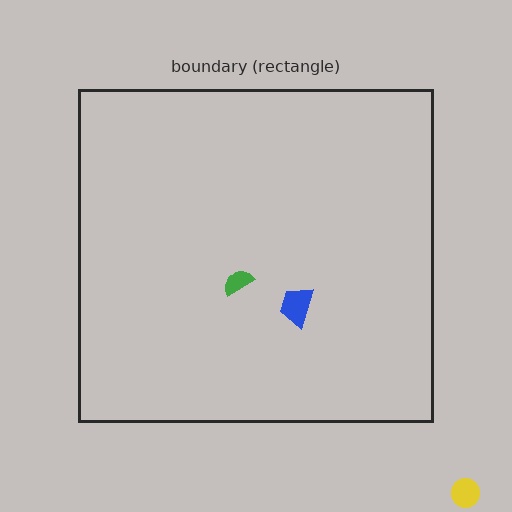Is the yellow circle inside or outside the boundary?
Outside.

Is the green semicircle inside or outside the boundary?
Inside.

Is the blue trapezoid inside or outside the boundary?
Inside.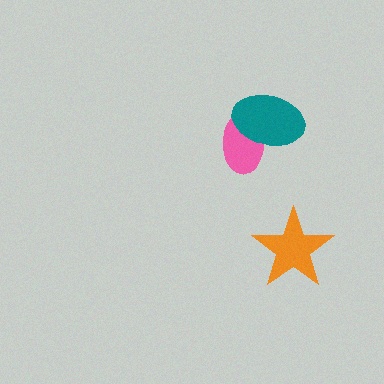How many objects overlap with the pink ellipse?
1 object overlaps with the pink ellipse.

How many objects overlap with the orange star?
0 objects overlap with the orange star.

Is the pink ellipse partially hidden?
Yes, it is partially covered by another shape.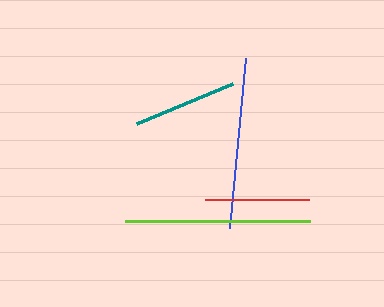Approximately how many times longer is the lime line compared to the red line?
The lime line is approximately 1.8 times the length of the red line.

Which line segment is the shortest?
The red line is the shortest at approximately 105 pixels.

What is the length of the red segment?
The red segment is approximately 105 pixels long.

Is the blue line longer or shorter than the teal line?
The blue line is longer than the teal line.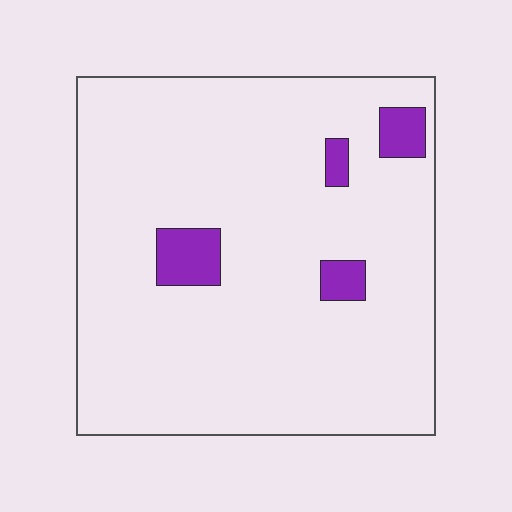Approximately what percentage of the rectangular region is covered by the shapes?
Approximately 5%.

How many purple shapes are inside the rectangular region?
4.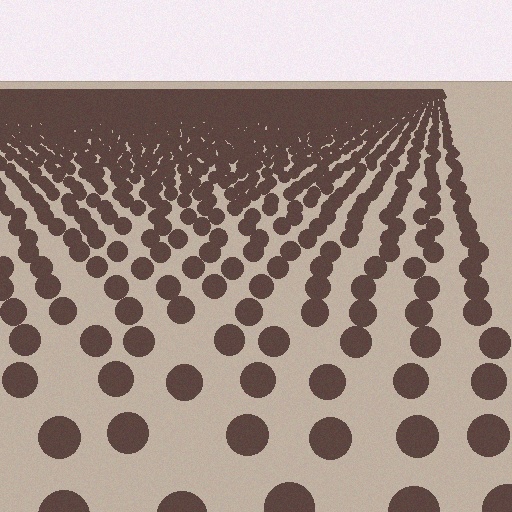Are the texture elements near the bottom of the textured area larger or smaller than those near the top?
Larger. Near the bottom, elements are closer to the viewer and appear at a bigger on-screen size.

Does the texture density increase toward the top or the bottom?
Density increases toward the top.